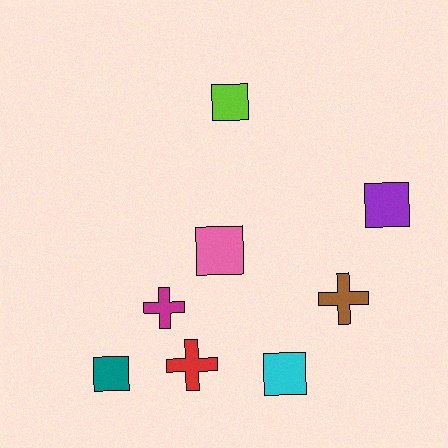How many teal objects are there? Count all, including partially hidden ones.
There is 1 teal object.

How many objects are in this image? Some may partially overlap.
There are 8 objects.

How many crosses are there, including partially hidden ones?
There are 3 crosses.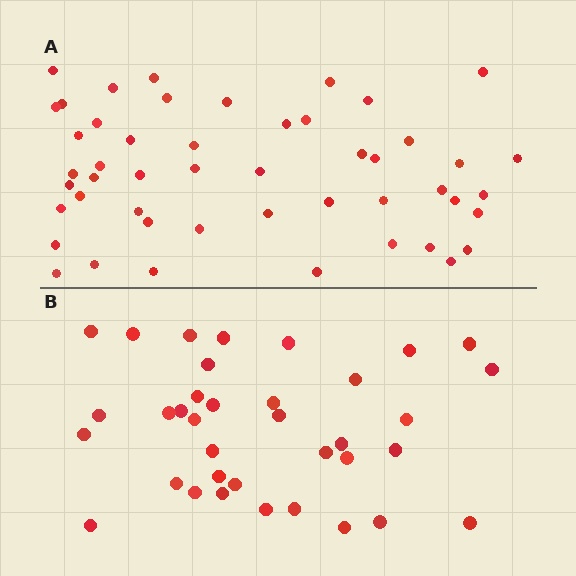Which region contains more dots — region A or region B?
Region A (the top region) has more dots.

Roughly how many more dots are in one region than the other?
Region A has approximately 15 more dots than region B.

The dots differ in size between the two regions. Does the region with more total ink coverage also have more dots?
No. Region B has more total ink coverage because its dots are larger, but region A actually contains more individual dots. Total area can be misleading — the number of items is what matters here.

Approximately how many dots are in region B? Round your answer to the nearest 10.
About 40 dots. (The exact count is 36, which rounds to 40.)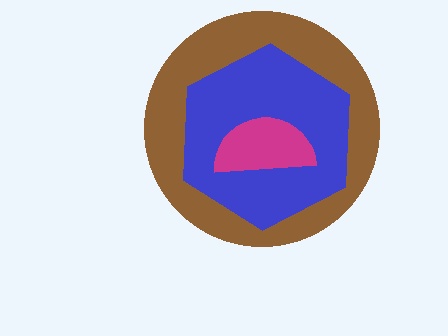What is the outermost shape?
The brown circle.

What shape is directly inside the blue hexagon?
The magenta semicircle.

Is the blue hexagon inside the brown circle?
Yes.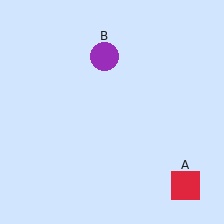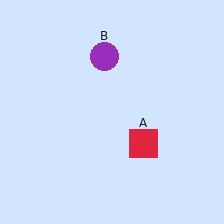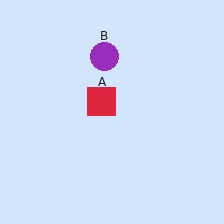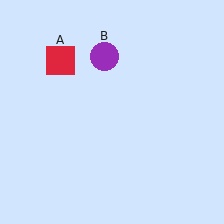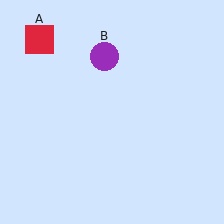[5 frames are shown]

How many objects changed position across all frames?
1 object changed position: red square (object A).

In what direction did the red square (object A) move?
The red square (object A) moved up and to the left.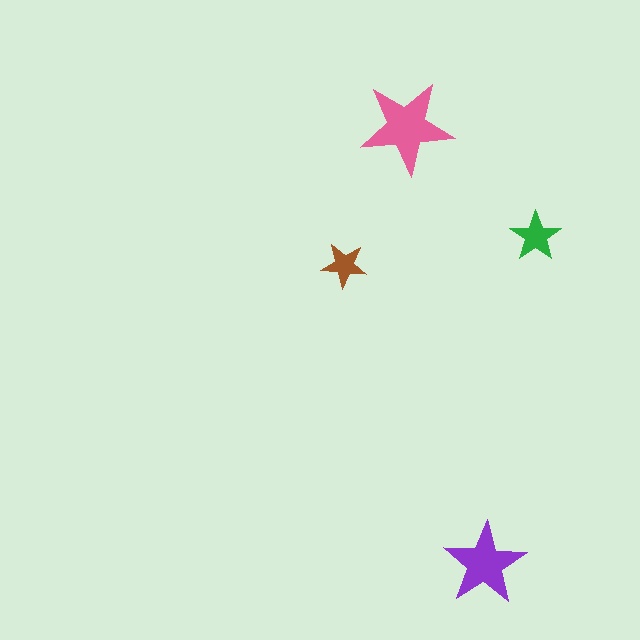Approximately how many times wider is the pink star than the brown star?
About 2 times wider.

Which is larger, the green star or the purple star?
The purple one.